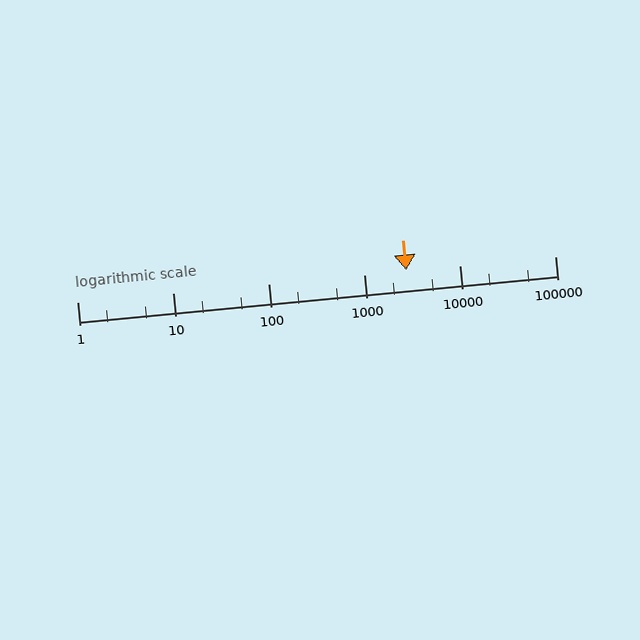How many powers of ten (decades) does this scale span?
The scale spans 5 decades, from 1 to 100000.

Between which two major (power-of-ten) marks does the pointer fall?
The pointer is between 1000 and 10000.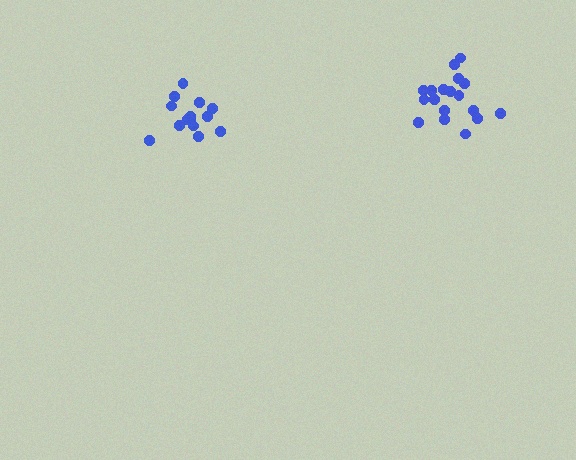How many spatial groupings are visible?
There are 2 spatial groupings.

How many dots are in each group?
Group 1: 14 dots, Group 2: 18 dots (32 total).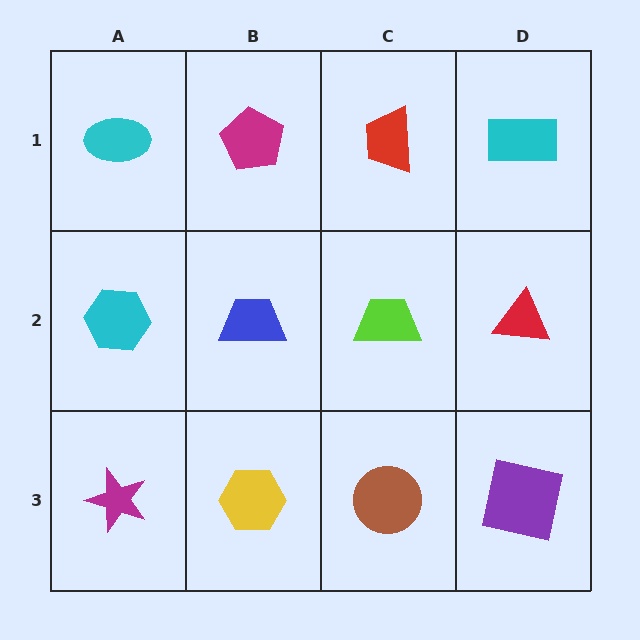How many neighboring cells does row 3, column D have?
2.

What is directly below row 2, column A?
A magenta star.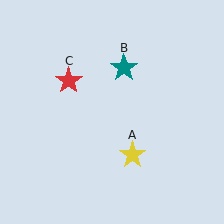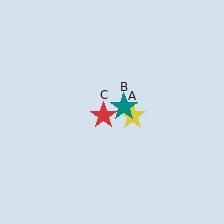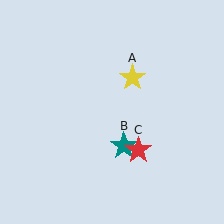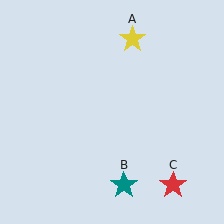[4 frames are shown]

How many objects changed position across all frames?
3 objects changed position: yellow star (object A), teal star (object B), red star (object C).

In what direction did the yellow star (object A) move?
The yellow star (object A) moved up.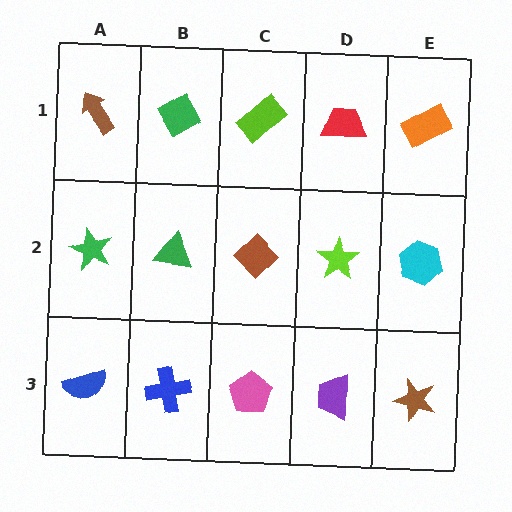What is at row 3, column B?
A blue cross.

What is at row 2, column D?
A lime star.